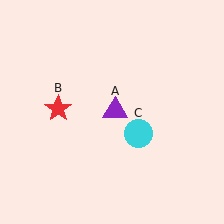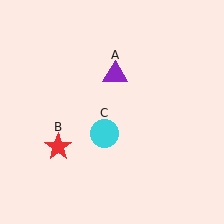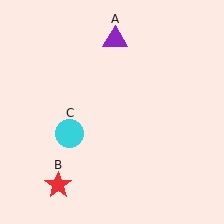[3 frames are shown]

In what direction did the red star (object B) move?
The red star (object B) moved down.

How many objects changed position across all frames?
3 objects changed position: purple triangle (object A), red star (object B), cyan circle (object C).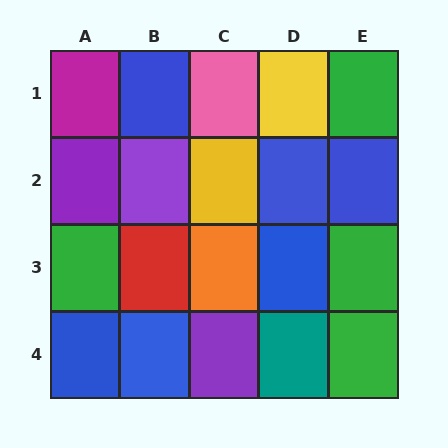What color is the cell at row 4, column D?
Teal.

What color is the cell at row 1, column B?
Blue.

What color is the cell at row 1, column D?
Yellow.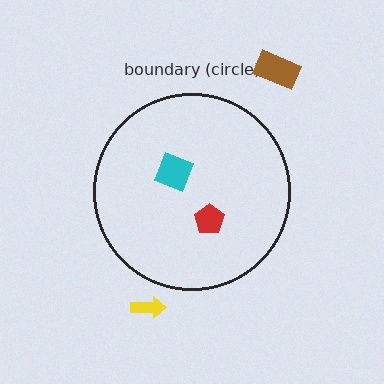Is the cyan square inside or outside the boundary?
Inside.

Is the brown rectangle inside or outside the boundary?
Outside.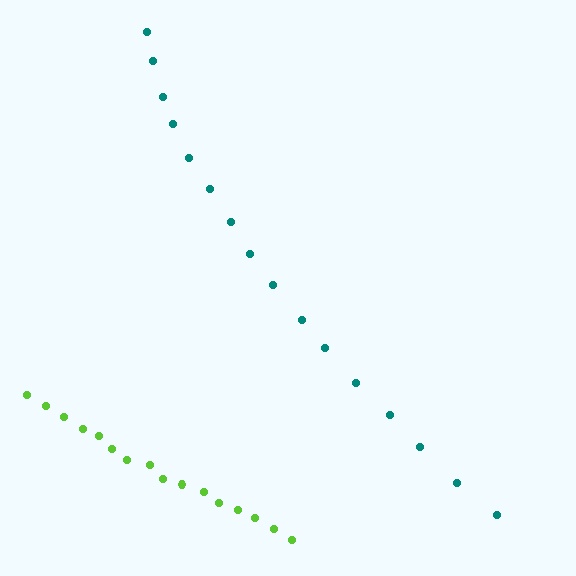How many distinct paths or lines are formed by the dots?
There are 2 distinct paths.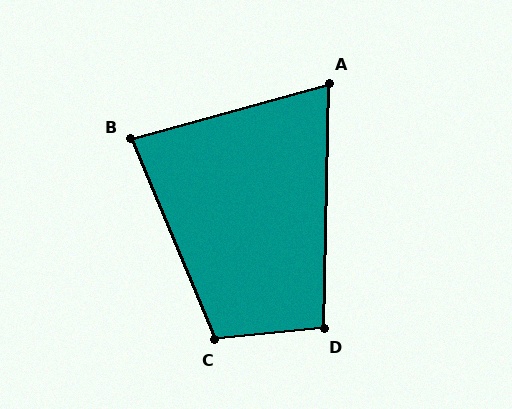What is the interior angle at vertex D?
Approximately 97 degrees (obtuse).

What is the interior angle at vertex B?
Approximately 83 degrees (acute).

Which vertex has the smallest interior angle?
A, at approximately 73 degrees.